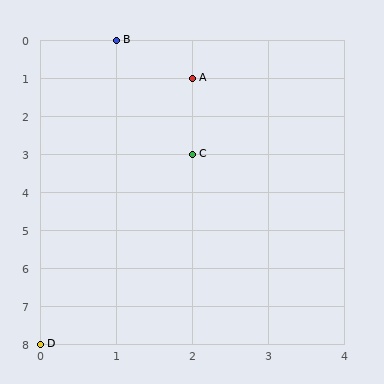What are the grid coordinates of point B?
Point B is at grid coordinates (1, 0).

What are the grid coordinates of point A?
Point A is at grid coordinates (2, 1).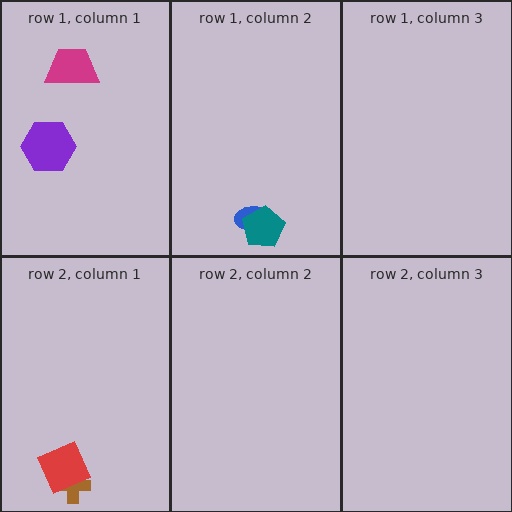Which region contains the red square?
The row 2, column 1 region.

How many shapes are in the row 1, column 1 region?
2.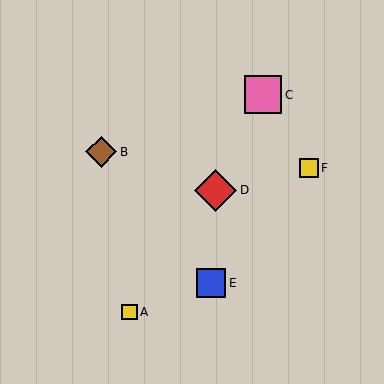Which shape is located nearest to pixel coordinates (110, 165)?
The brown diamond (labeled B) at (101, 152) is nearest to that location.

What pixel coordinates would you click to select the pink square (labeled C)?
Click at (263, 95) to select the pink square C.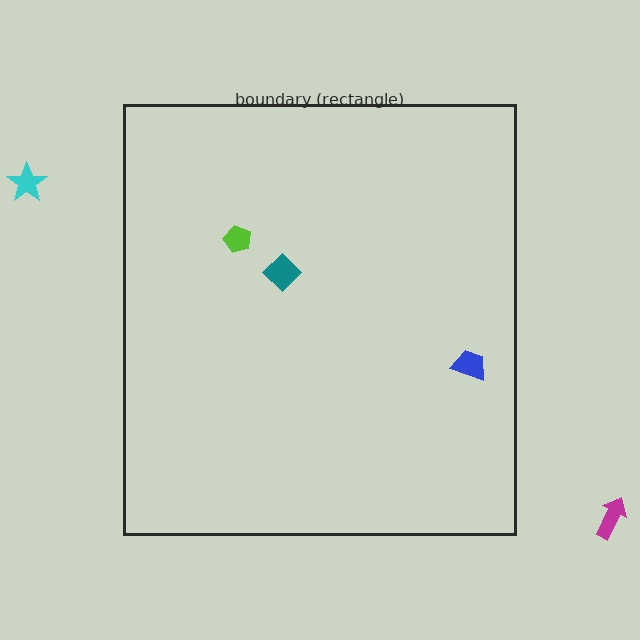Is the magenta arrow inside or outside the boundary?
Outside.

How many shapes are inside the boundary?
3 inside, 2 outside.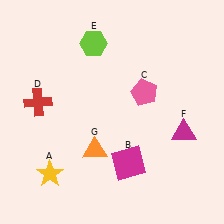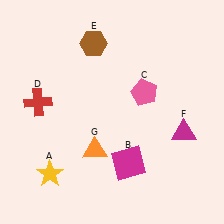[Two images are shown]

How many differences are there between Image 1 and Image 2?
There is 1 difference between the two images.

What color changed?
The hexagon (E) changed from lime in Image 1 to brown in Image 2.